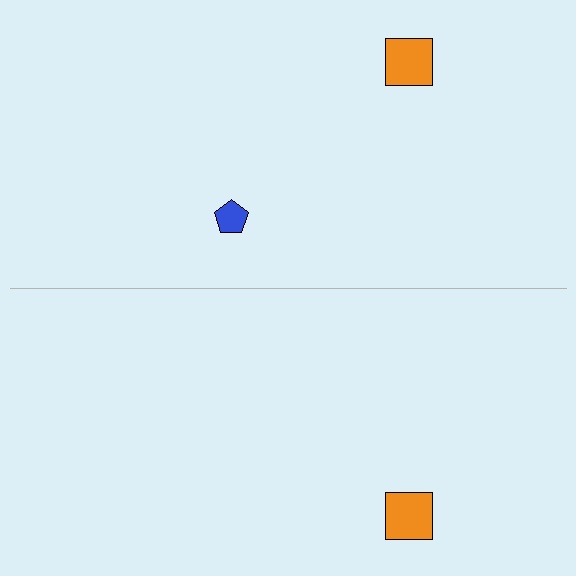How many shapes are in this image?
There are 3 shapes in this image.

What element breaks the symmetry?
A blue pentagon is missing from the bottom side.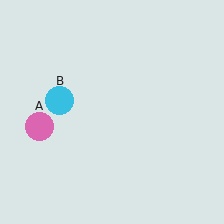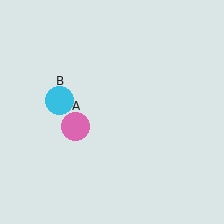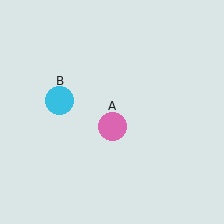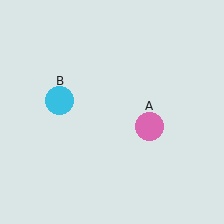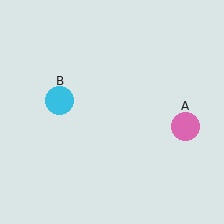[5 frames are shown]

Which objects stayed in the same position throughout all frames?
Cyan circle (object B) remained stationary.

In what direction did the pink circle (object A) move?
The pink circle (object A) moved right.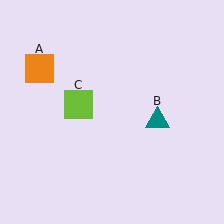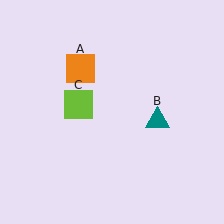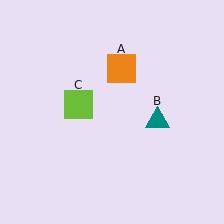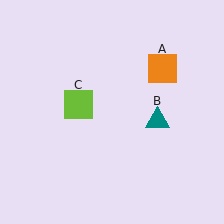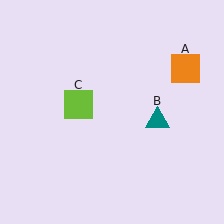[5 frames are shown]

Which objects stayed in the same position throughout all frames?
Teal triangle (object B) and lime square (object C) remained stationary.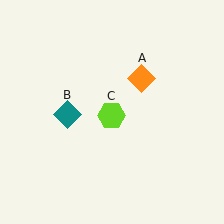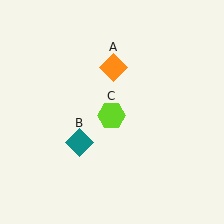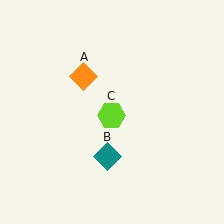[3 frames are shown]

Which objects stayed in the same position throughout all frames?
Lime hexagon (object C) remained stationary.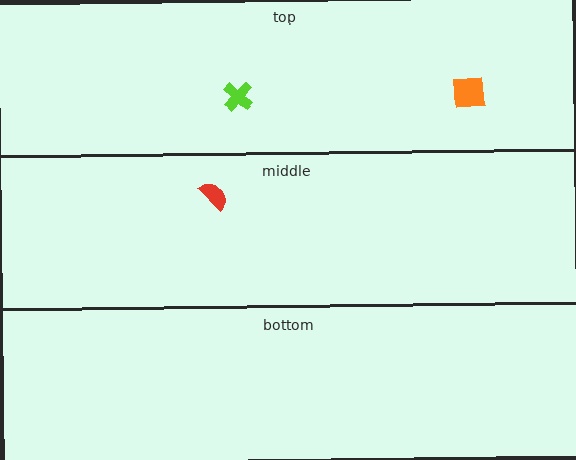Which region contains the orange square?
The top region.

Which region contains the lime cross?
The top region.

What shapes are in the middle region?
The red semicircle.